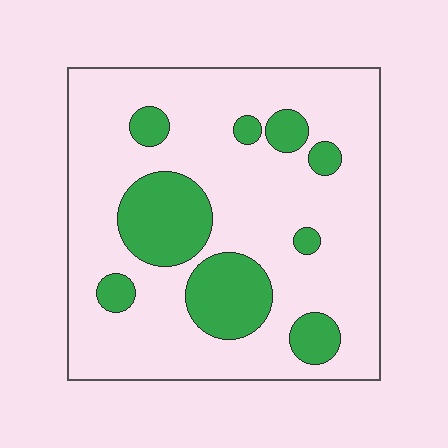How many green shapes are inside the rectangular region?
9.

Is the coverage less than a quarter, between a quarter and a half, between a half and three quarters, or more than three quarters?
Less than a quarter.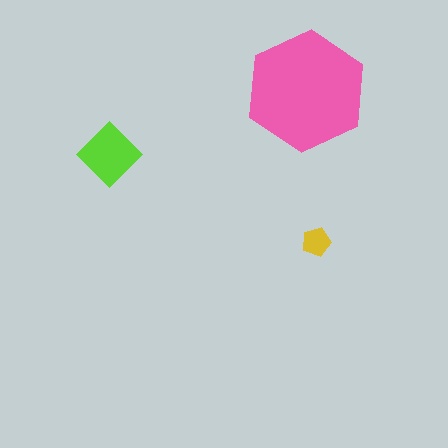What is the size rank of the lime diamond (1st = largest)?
2nd.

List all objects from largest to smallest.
The pink hexagon, the lime diamond, the yellow pentagon.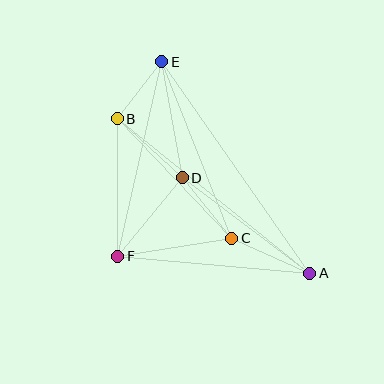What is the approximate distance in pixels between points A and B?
The distance between A and B is approximately 247 pixels.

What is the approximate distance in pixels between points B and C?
The distance between B and C is approximately 165 pixels.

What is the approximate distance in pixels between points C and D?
The distance between C and D is approximately 78 pixels.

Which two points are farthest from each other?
Points A and E are farthest from each other.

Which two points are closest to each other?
Points B and E are closest to each other.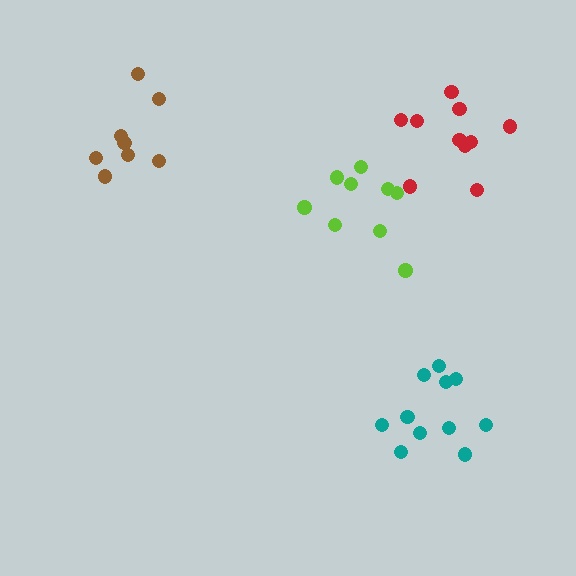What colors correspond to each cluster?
The clusters are colored: brown, lime, teal, red.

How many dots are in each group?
Group 1: 8 dots, Group 2: 9 dots, Group 3: 11 dots, Group 4: 10 dots (38 total).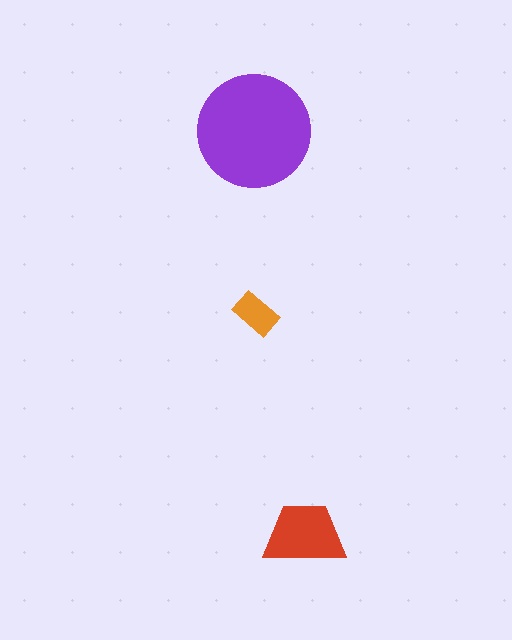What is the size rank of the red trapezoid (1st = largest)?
2nd.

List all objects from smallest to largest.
The orange rectangle, the red trapezoid, the purple circle.